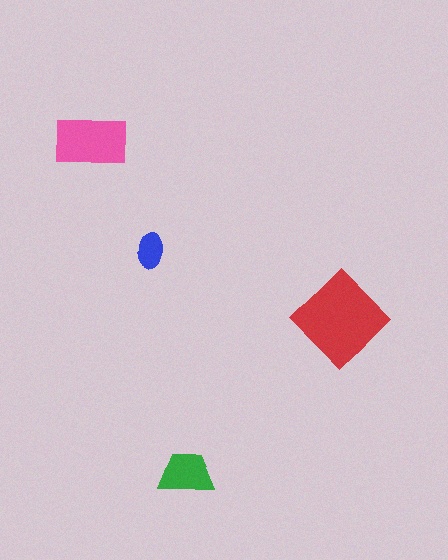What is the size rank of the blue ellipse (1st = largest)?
4th.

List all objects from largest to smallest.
The red diamond, the pink rectangle, the green trapezoid, the blue ellipse.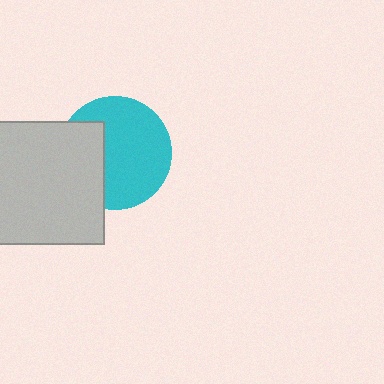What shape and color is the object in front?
The object in front is a light gray square.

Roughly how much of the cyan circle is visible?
Most of it is visible (roughly 67%).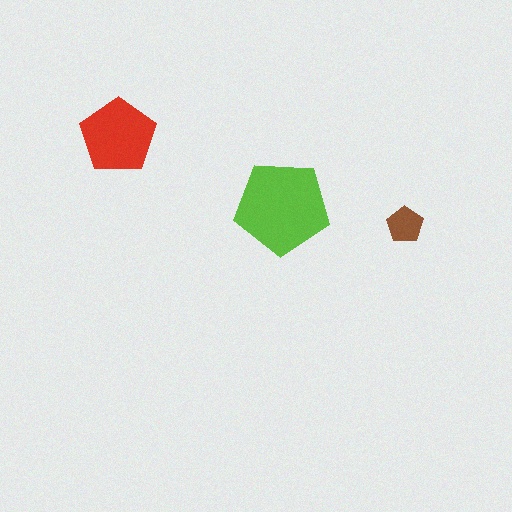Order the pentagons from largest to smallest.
the lime one, the red one, the brown one.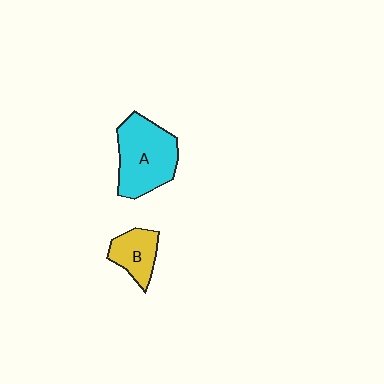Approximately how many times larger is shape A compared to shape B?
Approximately 2.0 times.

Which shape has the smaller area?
Shape B (yellow).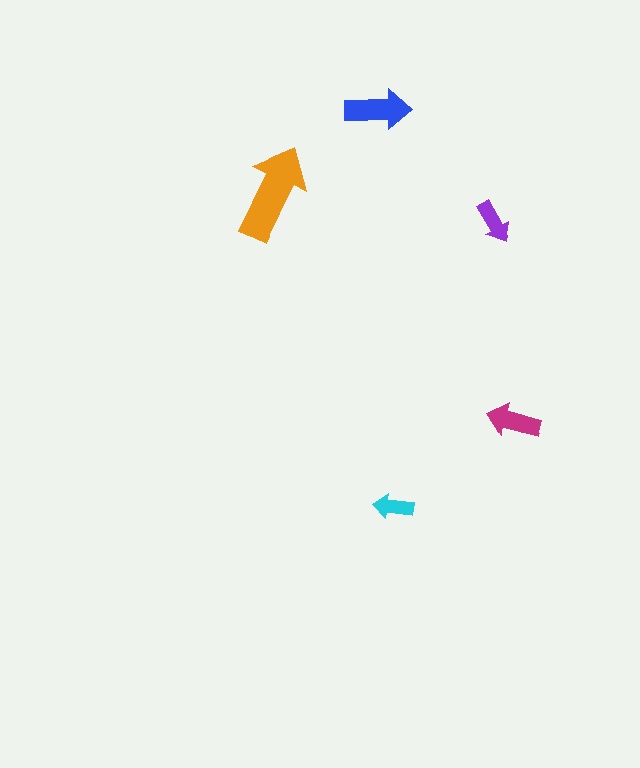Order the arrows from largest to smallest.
the orange one, the blue one, the magenta one, the purple one, the cyan one.